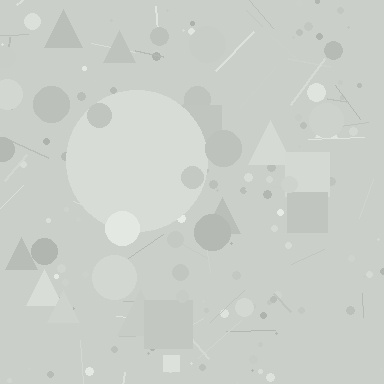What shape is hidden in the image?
A circle is hidden in the image.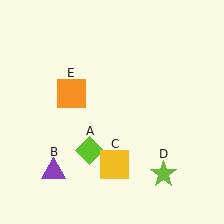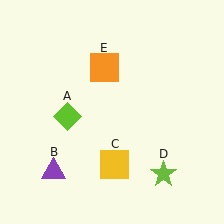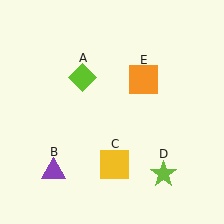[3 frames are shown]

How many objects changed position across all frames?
2 objects changed position: lime diamond (object A), orange square (object E).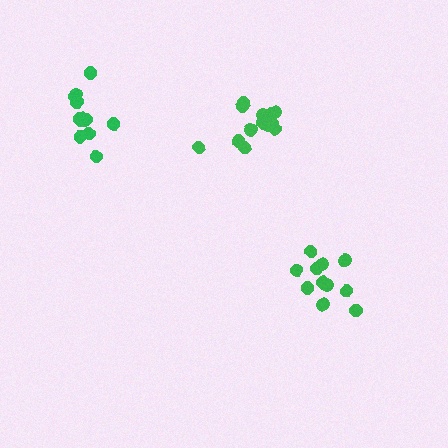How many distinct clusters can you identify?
There are 3 distinct clusters.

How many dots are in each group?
Group 1: 13 dots, Group 2: 13 dots, Group 3: 11 dots (37 total).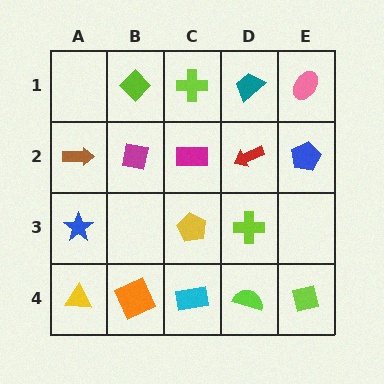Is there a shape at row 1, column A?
No, that cell is empty.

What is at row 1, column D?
A teal trapezoid.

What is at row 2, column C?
A magenta rectangle.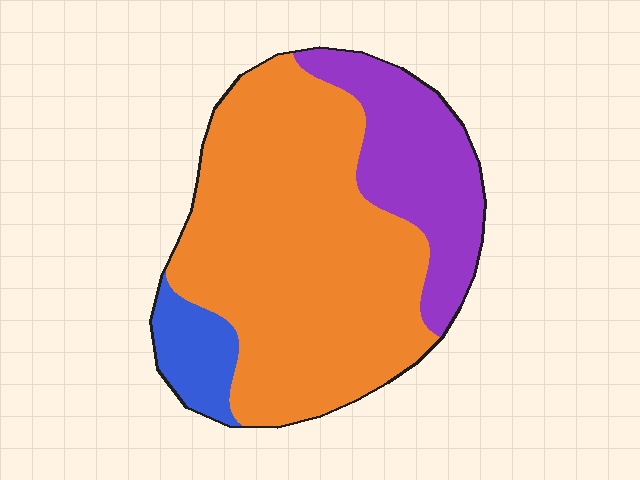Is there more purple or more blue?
Purple.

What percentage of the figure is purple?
Purple takes up between a sixth and a third of the figure.